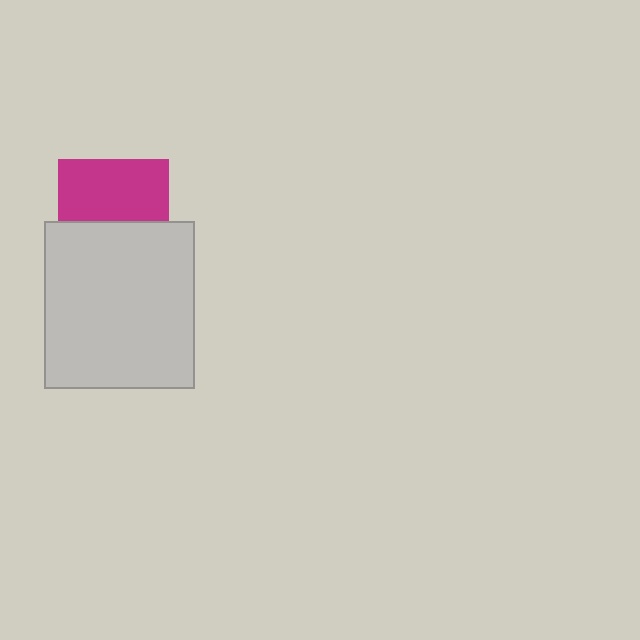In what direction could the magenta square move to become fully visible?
The magenta square could move up. That would shift it out from behind the light gray rectangle entirely.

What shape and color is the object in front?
The object in front is a light gray rectangle.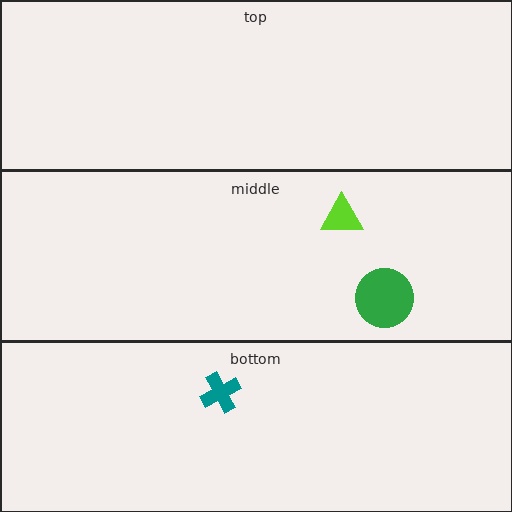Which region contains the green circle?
The middle region.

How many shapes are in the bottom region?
1.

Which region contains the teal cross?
The bottom region.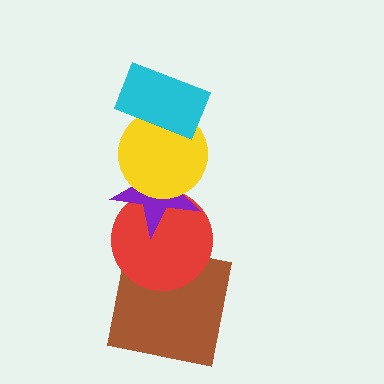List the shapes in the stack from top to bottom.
From top to bottom: the cyan rectangle, the yellow circle, the purple star, the red circle, the brown square.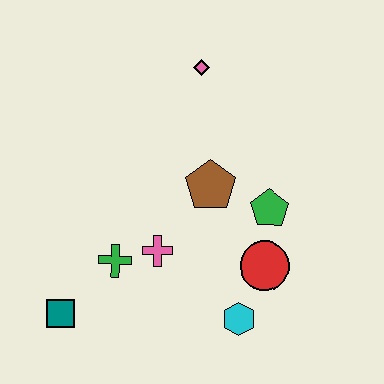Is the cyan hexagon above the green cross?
No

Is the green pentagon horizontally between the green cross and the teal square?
No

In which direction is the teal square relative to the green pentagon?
The teal square is to the left of the green pentagon.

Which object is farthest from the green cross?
The pink diamond is farthest from the green cross.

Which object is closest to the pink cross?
The green cross is closest to the pink cross.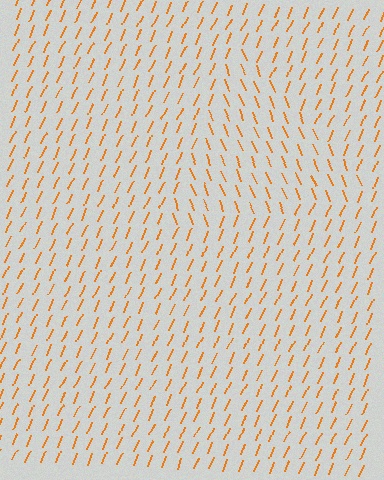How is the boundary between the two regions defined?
The boundary is defined purely by a change in line orientation (approximately 45 degrees difference). All lines are the same color and thickness.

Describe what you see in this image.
The image is filled with small orange line segments. A triangle region in the image has lines oriented differently from the surrounding lines, creating a visible texture boundary.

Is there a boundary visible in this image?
Yes, there is a texture boundary formed by a change in line orientation.